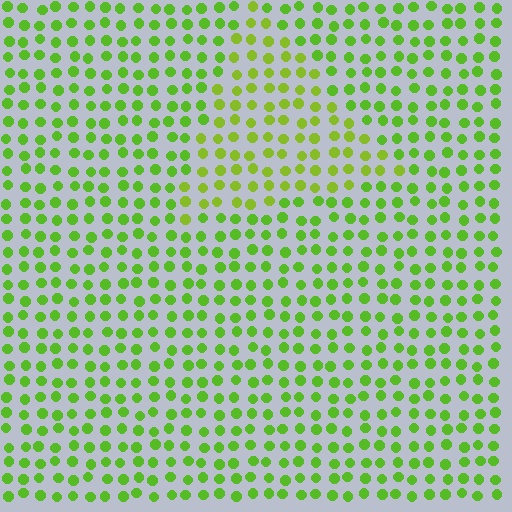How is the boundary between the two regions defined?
The boundary is defined purely by a slight shift in hue (about 19 degrees). Spacing, size, and orientation are identical on both sides.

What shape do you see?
I see a triangle.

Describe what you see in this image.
The image is filled with small lime elements in a uniform arrangement. A triangle-shaped region is visible where the elements are tinted to a slightly different hue, forming a subtle color boundary.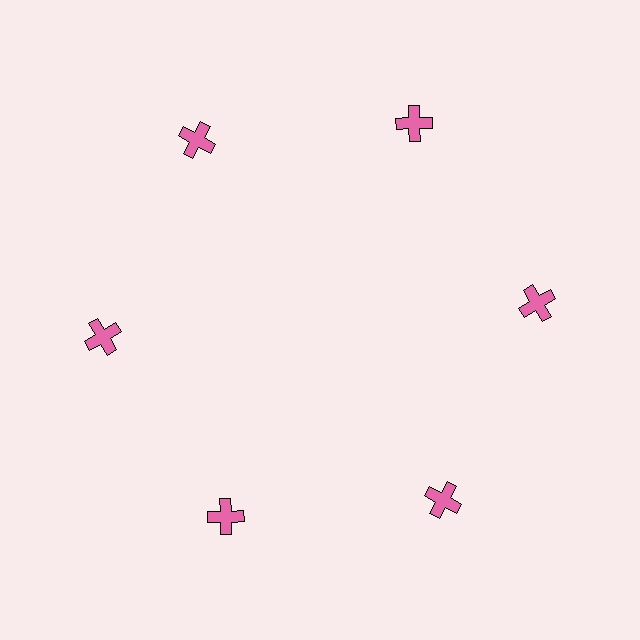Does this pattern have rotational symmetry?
Yes, this pattern has 6-fold rotational symmetry. It looks the same after rotating 60 degrees around the center.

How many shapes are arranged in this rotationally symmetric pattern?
There are 6 shapes, arranged in 6 groups of 1.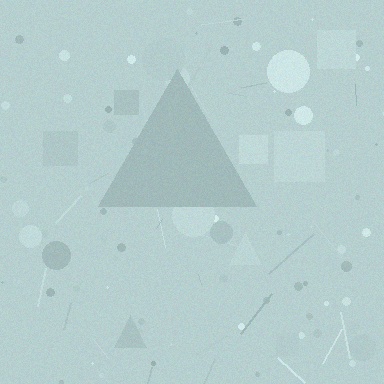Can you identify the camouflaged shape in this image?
The camouflaged shape is a triangle.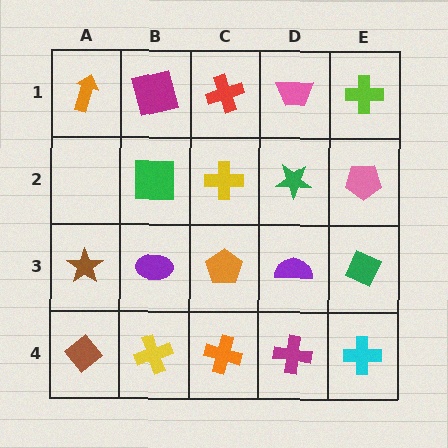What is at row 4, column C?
An orange cross.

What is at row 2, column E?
A pink pentagon.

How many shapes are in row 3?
5 shapes.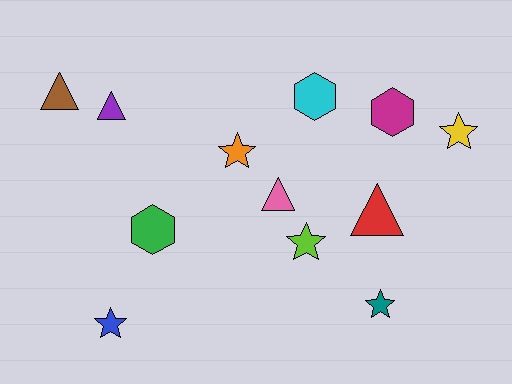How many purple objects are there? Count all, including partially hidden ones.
There is 1 purple object.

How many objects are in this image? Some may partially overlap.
There are 12 objects.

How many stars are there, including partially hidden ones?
There are 5 stars.